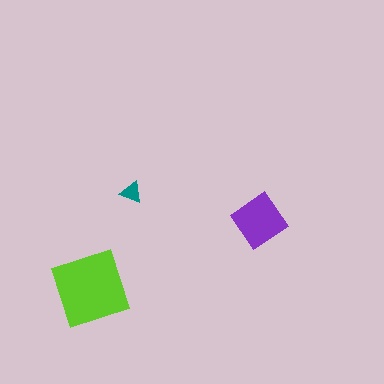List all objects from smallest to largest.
The teal triangle, the purple diamond, the lime diamond.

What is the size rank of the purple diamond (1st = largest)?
2nd.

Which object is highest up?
The teal triangle is topmost.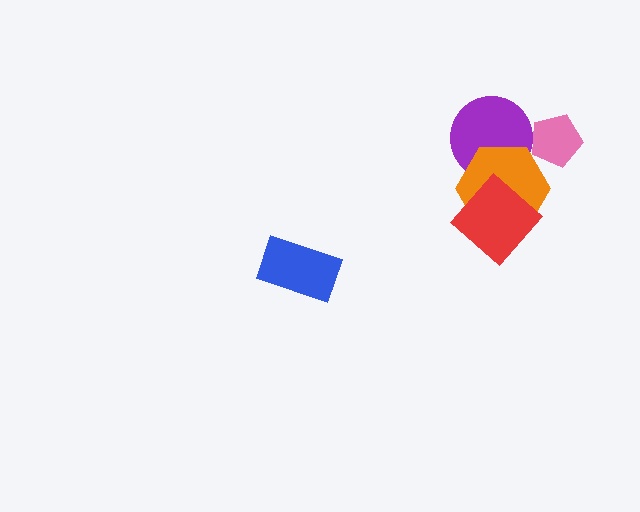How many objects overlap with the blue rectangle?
0 objects overlap with the blue rectangle.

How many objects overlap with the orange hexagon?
2 objects overlap with the orange hexagon.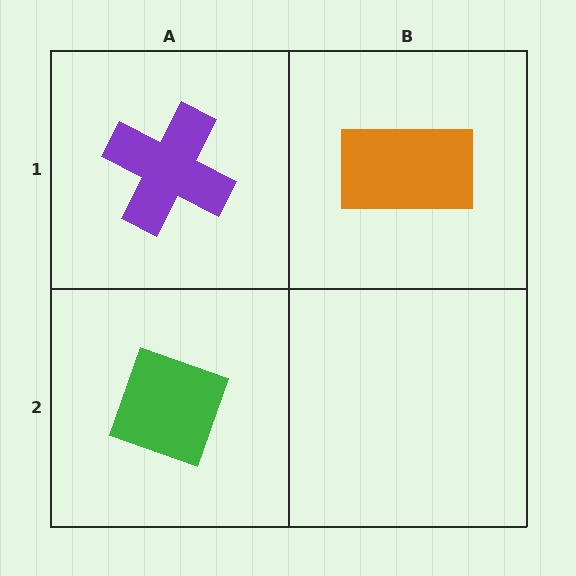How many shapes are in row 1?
2 shapes.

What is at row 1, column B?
An orange rectangle.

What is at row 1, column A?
A purple cross.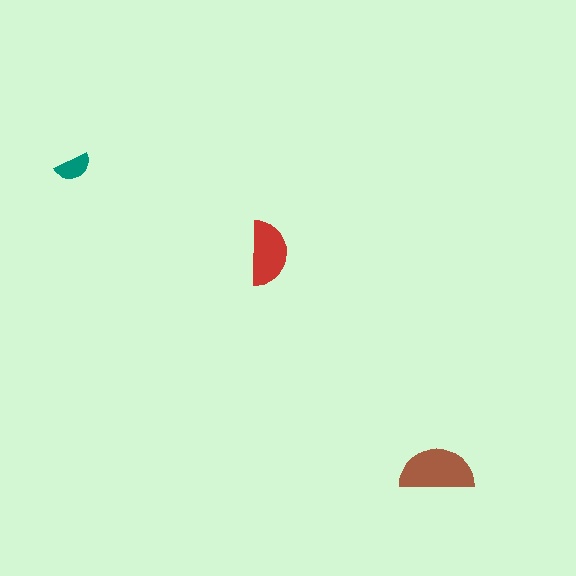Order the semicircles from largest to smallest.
the brown one, the red one, the teal one.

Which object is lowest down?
The brown semicircle is bottommost.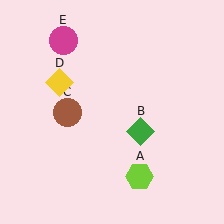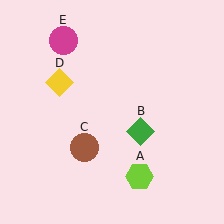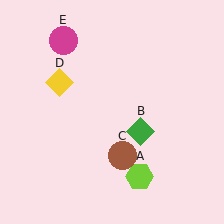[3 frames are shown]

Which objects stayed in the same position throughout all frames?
Lime hexagon (object A) and green diamond (object B) and yellow diamond (object D) and magenta circle (object E) remained stationary.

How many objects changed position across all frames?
1 object changed position: brown circle (object C).